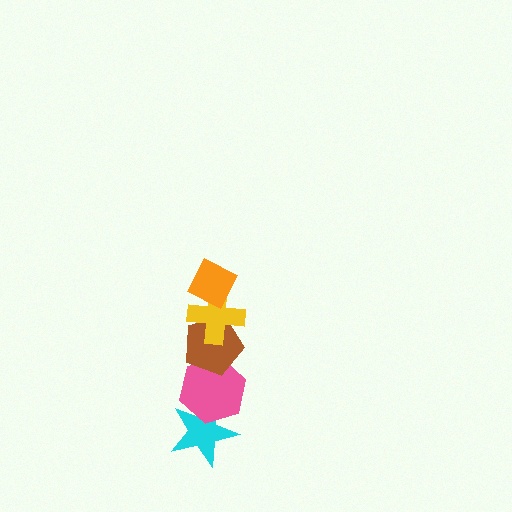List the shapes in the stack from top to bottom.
From top to bottom: the orange diamond, the yellow cross, the brown pentagon, the pink hexagon, the cyan star.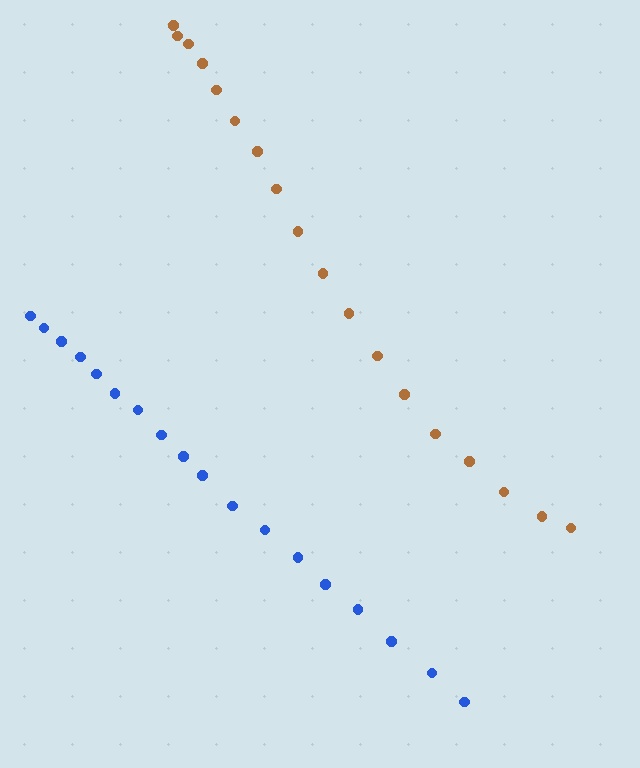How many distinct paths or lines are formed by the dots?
There are 2 distinct paths.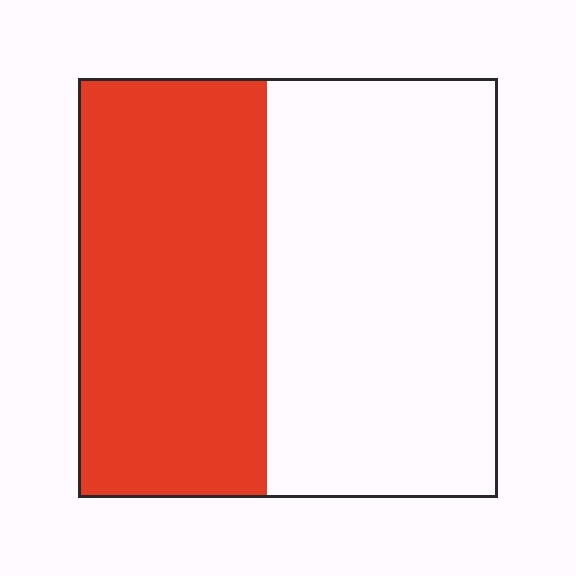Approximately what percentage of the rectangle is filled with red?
Approximately 45%.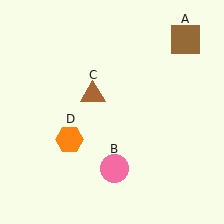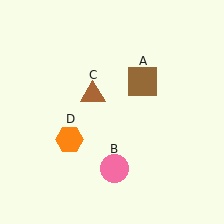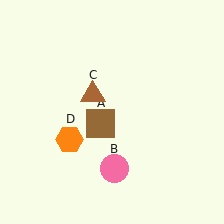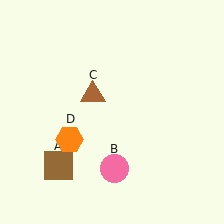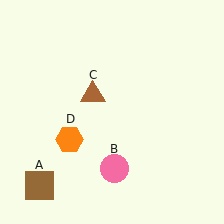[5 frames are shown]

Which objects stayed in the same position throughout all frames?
Pink circle (object B) and brown triangle (object C) and orange hexagon (object D) remained stationary.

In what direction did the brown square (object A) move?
The brown square (object A) moved down and to the left.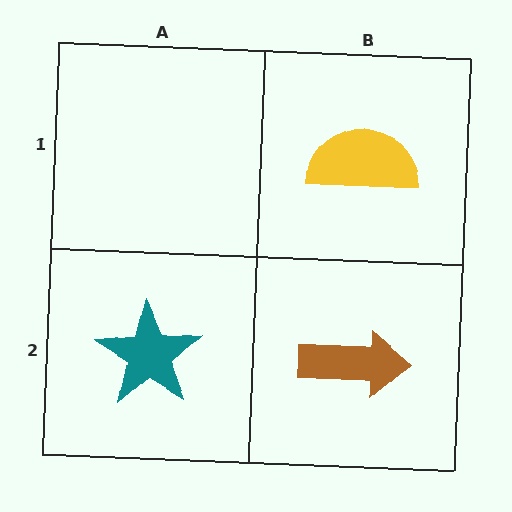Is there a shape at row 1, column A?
No, that cell is empty.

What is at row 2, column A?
A teal star.